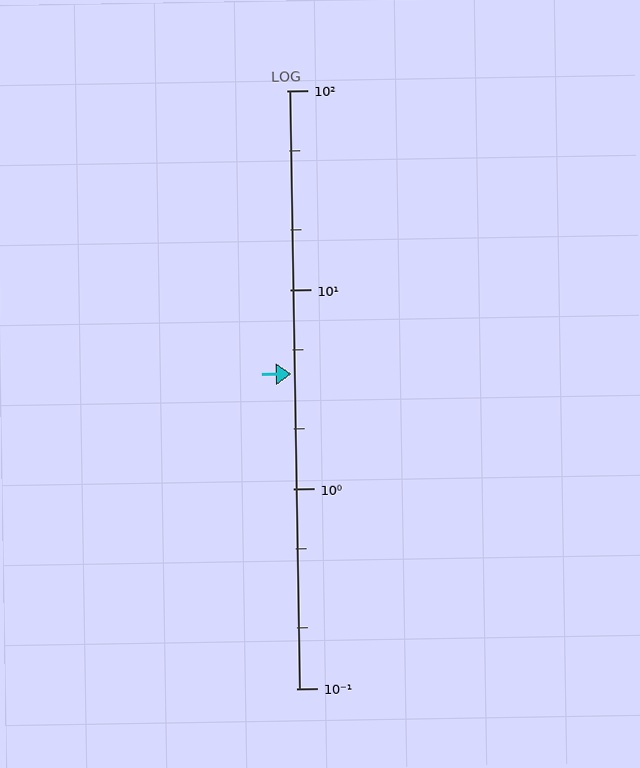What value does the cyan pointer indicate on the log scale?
The pointer indicates approximately 3.8.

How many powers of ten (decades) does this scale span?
The scale spans 3 decades, from 0.1 to 100.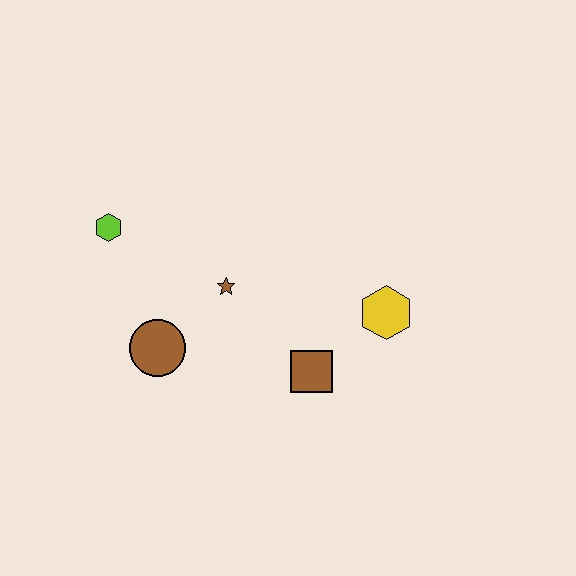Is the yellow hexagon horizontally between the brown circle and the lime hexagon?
No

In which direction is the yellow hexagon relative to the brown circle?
The yellow hexagon is to the right of the brown circle.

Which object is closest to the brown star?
The brown circle is closest to the brown star.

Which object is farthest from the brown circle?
The yellow hexagon is farthest from the brown circle.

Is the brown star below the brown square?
No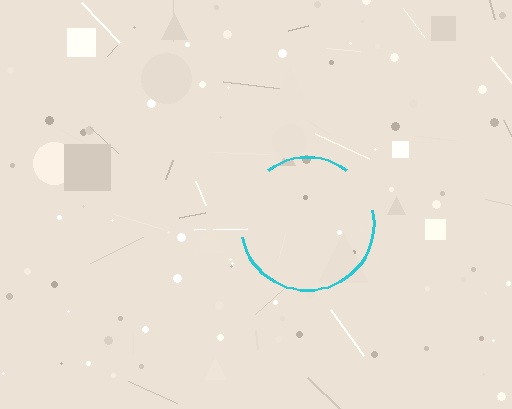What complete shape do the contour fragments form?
The contour fragments form a circle.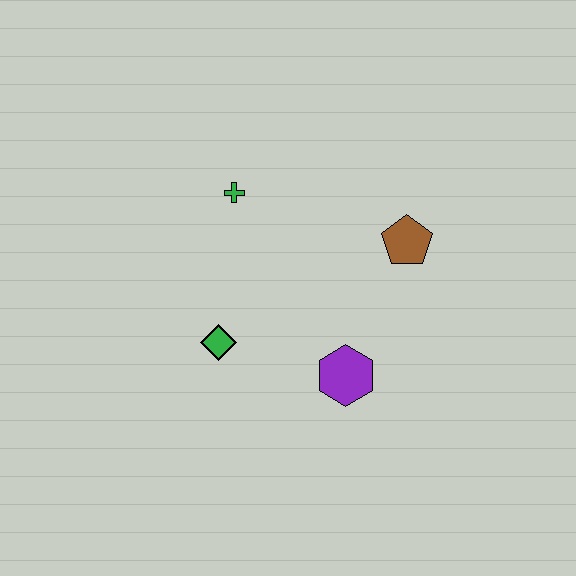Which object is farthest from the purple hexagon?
The green cross is farthest from the purple hexagon.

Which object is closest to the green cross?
The green diamond is closest to the green cross.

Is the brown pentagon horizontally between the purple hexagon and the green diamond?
No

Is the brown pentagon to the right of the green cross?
Yes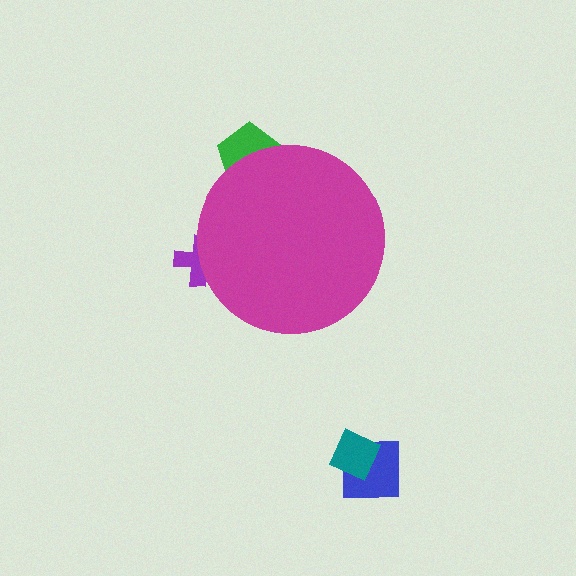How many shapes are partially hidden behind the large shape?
2 shapes are partially hidden.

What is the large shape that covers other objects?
A magenta circle.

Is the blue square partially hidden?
No, the blue square is fully visible.